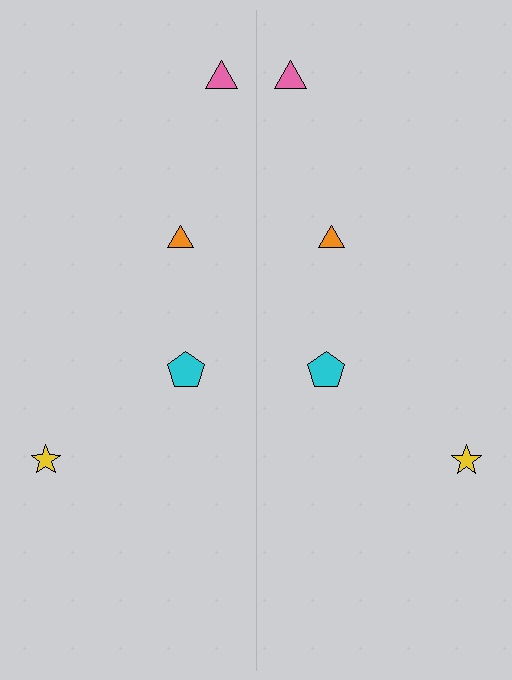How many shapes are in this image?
There are 8 shapes in this image.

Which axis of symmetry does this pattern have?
The pattern has a vertical axis of symmetry running through the center of the image.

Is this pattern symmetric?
Yes, this pattern has bilateral (reflection) symmetry.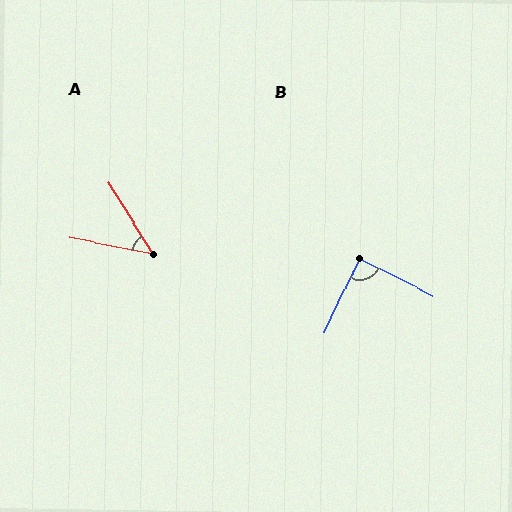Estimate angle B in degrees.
Approximately 88 degrees.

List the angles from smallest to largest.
A (47°), B (88°).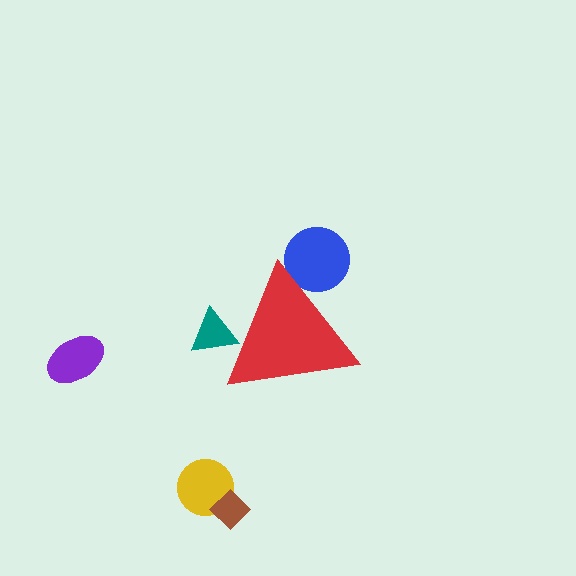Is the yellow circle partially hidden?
No, the yellow circle is fully visible.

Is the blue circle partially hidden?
Yes, the blue circle is partially hidden behind the red triangle.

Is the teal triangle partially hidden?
Yes, the teal triangle is partially hidden behind the red triangle.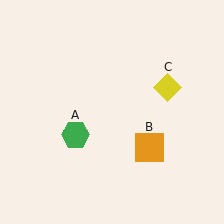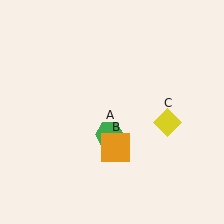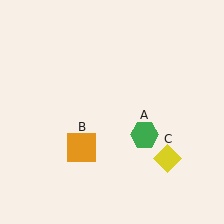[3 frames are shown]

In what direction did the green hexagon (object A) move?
The green hexagon (object A) moved right.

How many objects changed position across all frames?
3 objects changed position: green hexagon (object A), orange square (object B), yellow diamond (object C).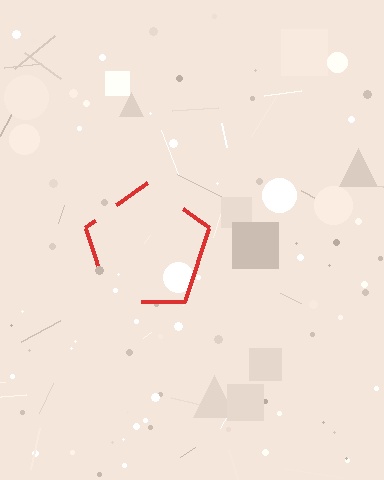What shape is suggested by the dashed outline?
The dashed outline suggests a pentagon.